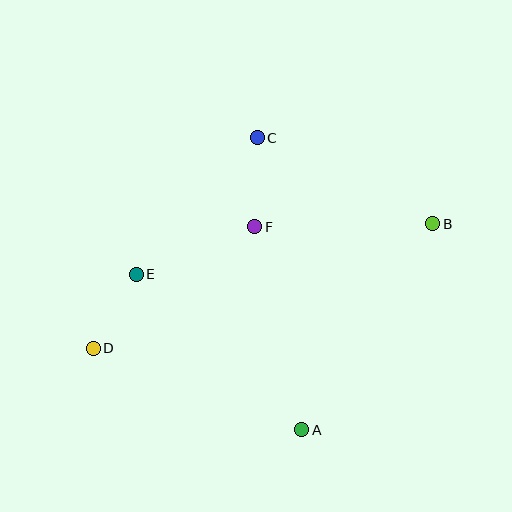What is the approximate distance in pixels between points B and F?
The distance between B and F is approximately 178 pixels.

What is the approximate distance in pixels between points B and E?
The distance between B and E is approximately 300 pixels.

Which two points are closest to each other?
Points D and E are closest to each other.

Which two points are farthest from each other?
Points B and D are farthest from each other.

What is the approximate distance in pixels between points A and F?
The distance between A and F is approximately 209 pixels.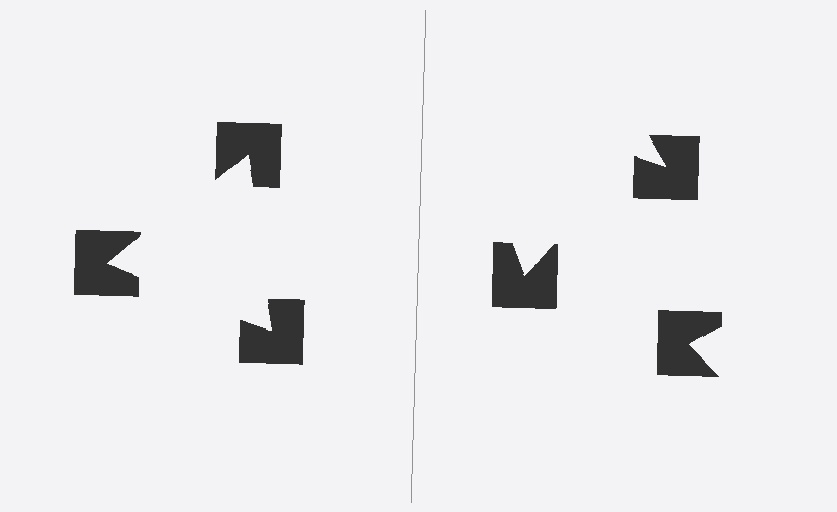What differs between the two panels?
The notched squares are positioned identically on both sides; only the wedge orientations differ. On the left they align to a triangle; on the right they are misaligned.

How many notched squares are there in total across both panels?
6 — 3 on each side.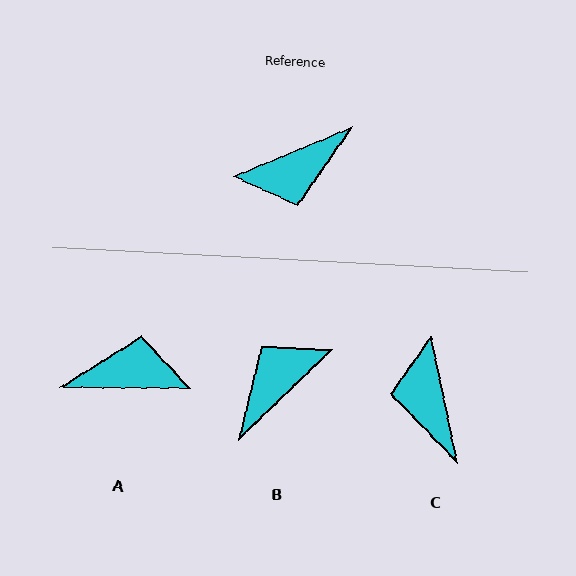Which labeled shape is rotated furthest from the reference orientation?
B, about 158 degrees away.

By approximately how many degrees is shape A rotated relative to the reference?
Approximately 157 degrees counter-clockwise.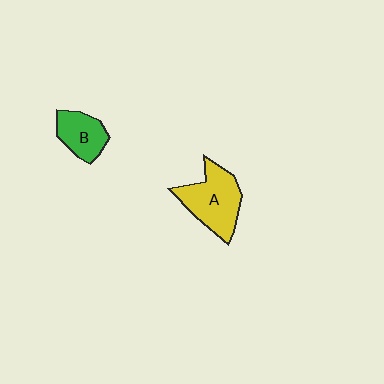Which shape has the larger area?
Shape A (yellow).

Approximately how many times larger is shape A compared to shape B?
Approximately 1.6 times.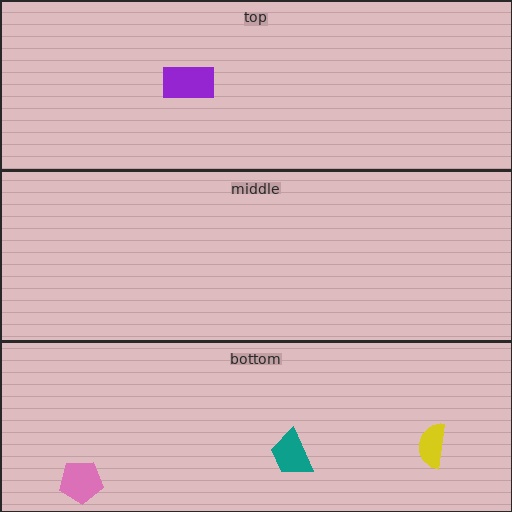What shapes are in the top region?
The purple rectangle.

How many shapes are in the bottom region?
3.